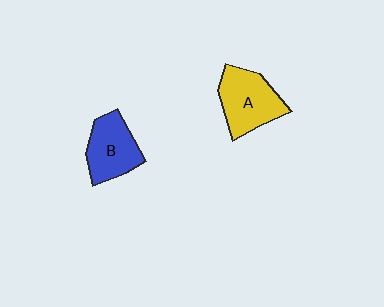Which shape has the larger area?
Shape A (yellow).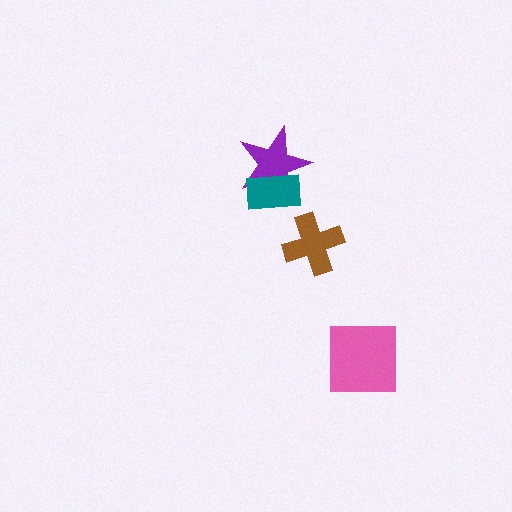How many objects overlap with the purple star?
1 object overlaps with the purple star.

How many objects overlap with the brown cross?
0 objects overlap with the brown cross.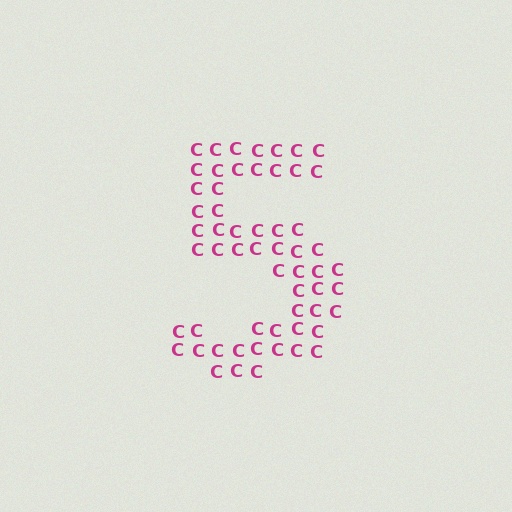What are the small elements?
The small elements are letter C's.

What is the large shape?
The large shape is the digit 5.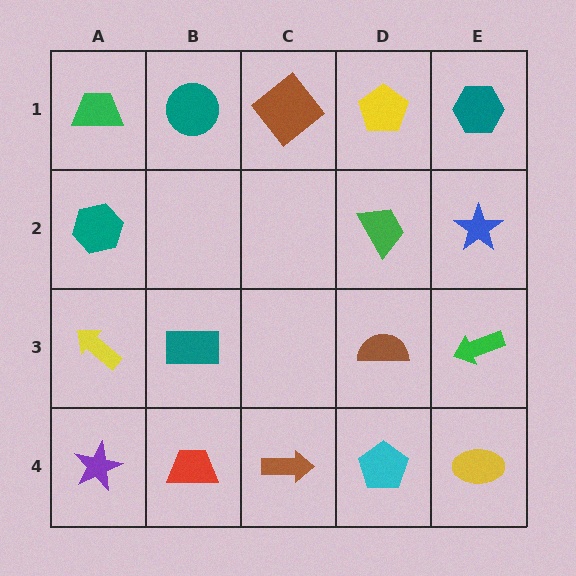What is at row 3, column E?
A green arrow.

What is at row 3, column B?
A teal rectangle.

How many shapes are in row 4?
5 shapes.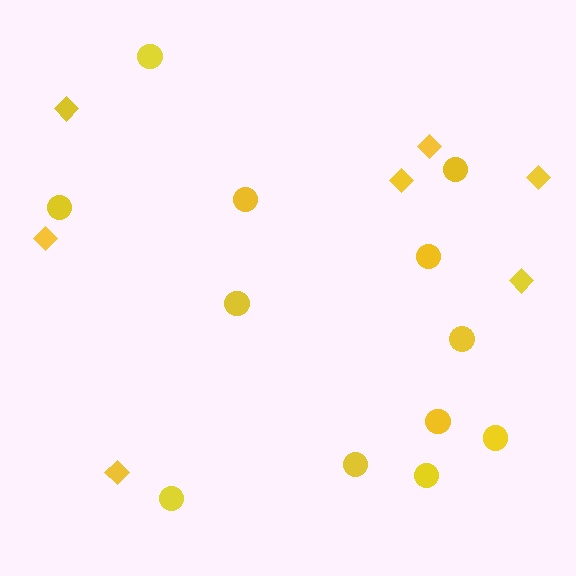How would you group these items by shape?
There are 2 groups: one group of circles (12) and one group of diamonds (7).